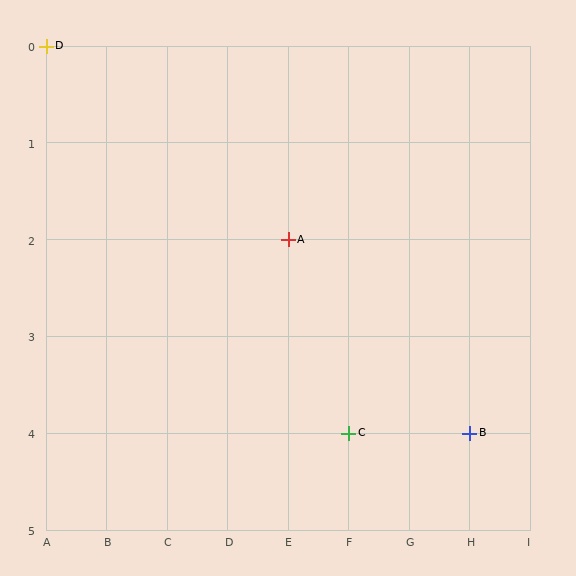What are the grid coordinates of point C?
Point C is at grid coordinates (F, 4).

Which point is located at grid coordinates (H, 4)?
Point B is at (H, 4).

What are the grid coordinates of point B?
Point B is at grid coordinates (H, 4).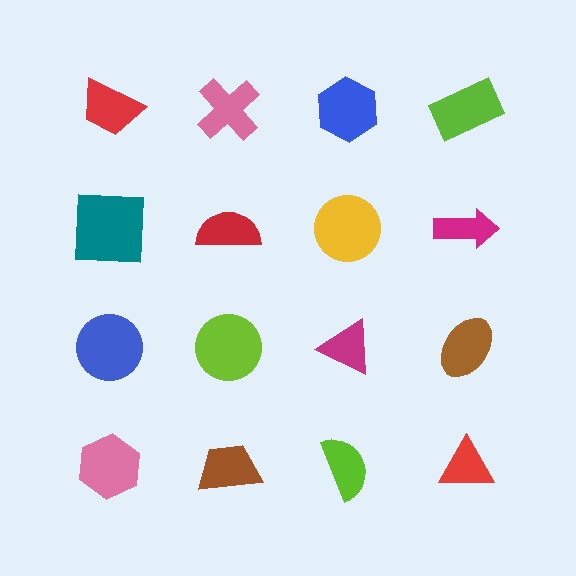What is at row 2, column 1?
A teal square.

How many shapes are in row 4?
4 shapes.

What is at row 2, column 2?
A red semicircle.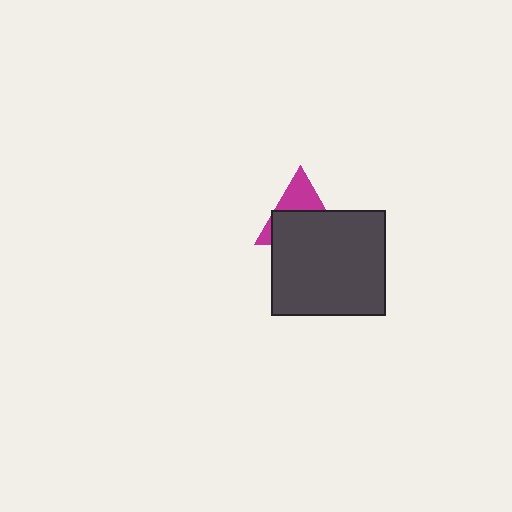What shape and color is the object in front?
The object in front is a dark gray rectangle.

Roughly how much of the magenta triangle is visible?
A small part of it is visible (roughly 38%).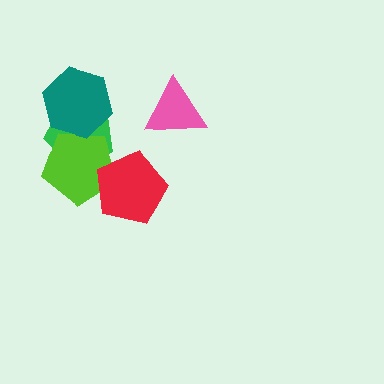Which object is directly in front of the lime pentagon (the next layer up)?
The red pentagon is directly in front of the lime pentagon.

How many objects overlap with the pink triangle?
0 objects overlap with the pink triangle.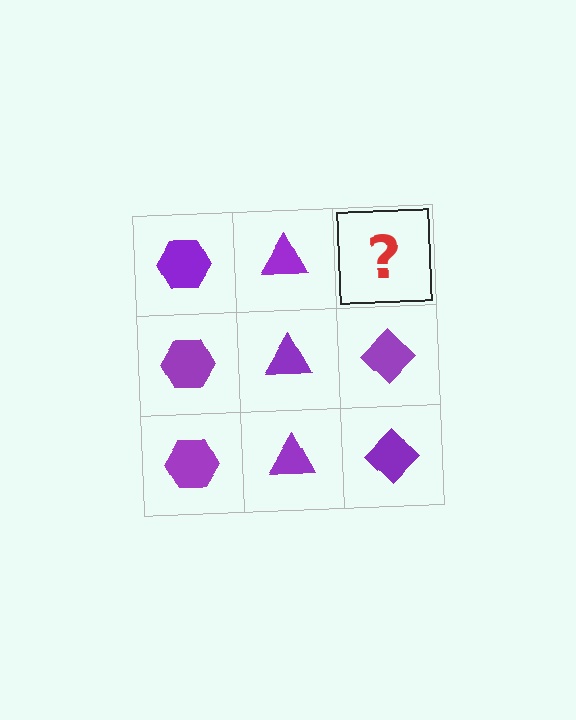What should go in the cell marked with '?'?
The missing cell should contain a purple diamond.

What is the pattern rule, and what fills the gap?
The rule is that each column has a consistent shape. The gap should be filled with a purple diamond.